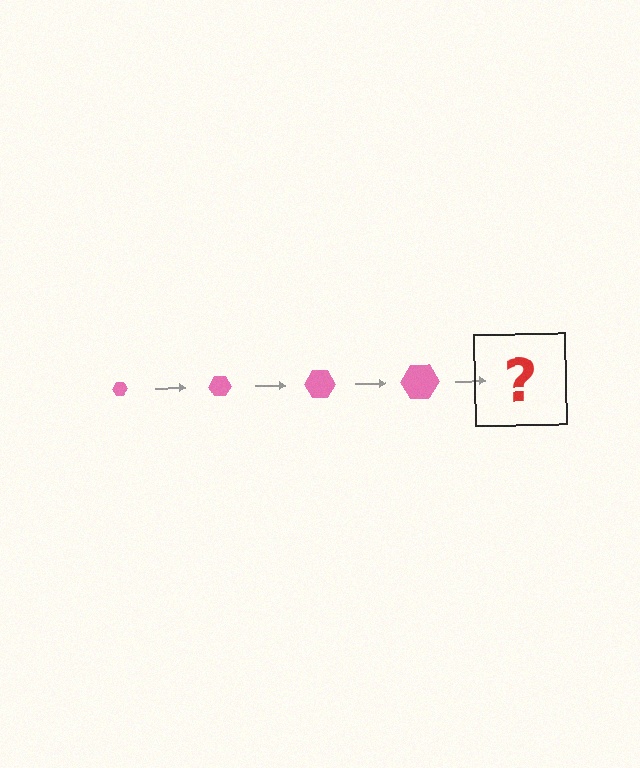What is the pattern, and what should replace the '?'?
The pattern is that the hexagon gets progressively larger each step. The '?' should be a pink hexagon, larger than the previous one.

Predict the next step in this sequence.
The next step is a pink hexagon, larger than the previous one.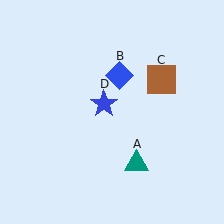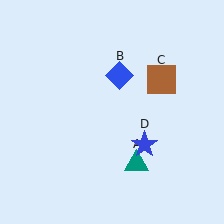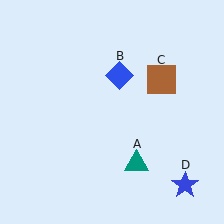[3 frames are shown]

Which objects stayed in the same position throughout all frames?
Teal triangle (object A) and blue diamond (object B) and brown square (object C) remained stationary.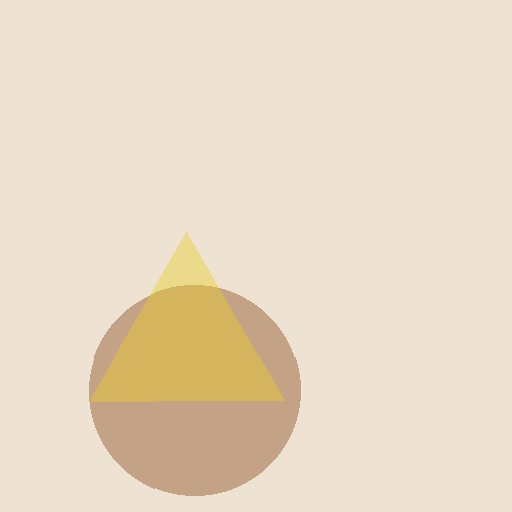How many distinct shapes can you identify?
There are 2 distinct shapes: a brown circle, a yellow triangle.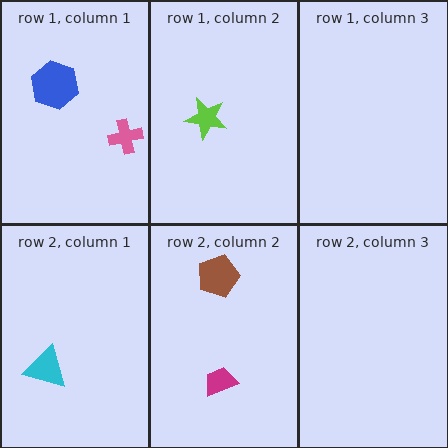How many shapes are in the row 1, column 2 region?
1.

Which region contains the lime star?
The row 1, column 2 region.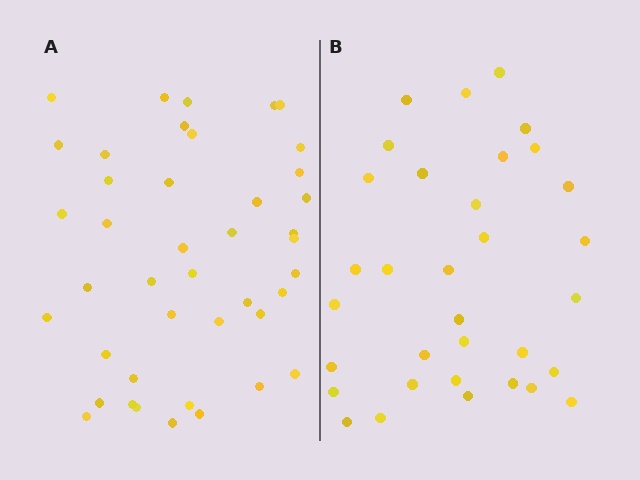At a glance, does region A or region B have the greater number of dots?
Region A (the left region) has more dots.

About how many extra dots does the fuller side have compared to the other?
Region A has roughly 8 or so more dots than region B.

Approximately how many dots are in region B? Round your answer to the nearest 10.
About 30 dots. (The exact count is 33, which rounds to 30.)